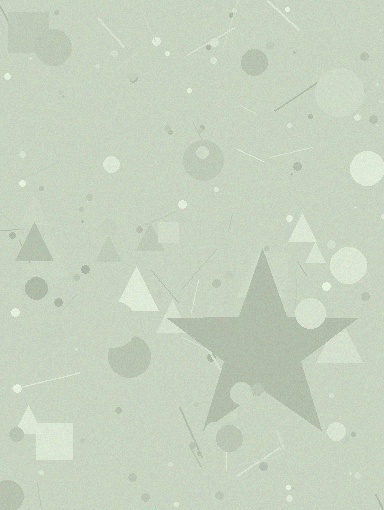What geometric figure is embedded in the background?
A star is embedded in the background.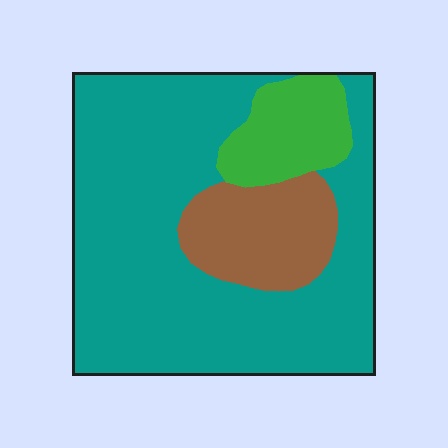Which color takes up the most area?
Teal, at roughly 70%.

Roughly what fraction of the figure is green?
Green covers 12% of the figure.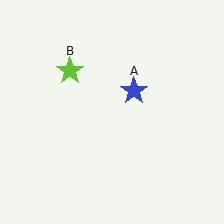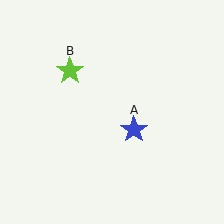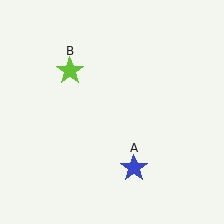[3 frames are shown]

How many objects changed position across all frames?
1 object changed position: blue star (object A).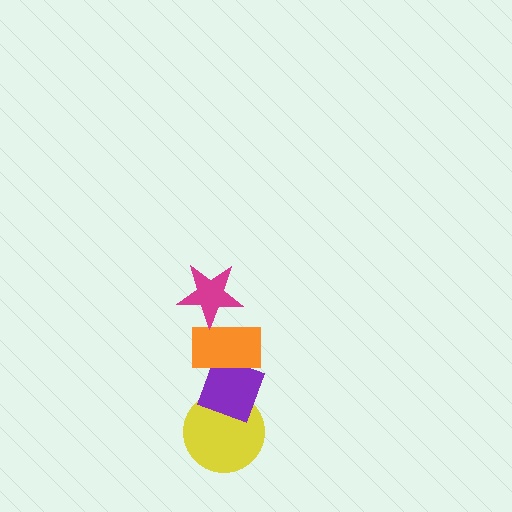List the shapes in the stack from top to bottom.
From top to bottom: the magenta star, the orange rectangle, the purple diamond, the yellow circle.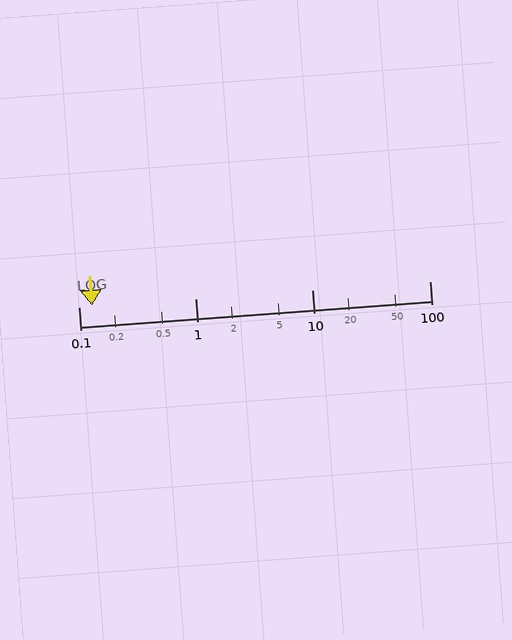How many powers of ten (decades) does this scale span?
The scale spans 3 decades, from 0.1 to 100.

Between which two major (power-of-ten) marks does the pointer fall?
The pointer is between 0.1 and 1.